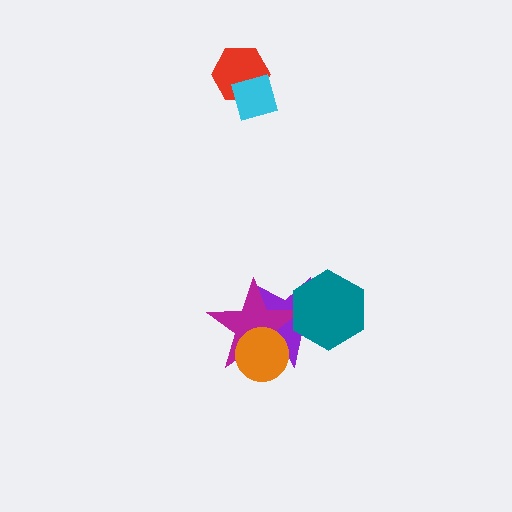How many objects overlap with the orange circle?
2 objects overlap with the orange circle.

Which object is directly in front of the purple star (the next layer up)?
The magenta star is directly in front of the purple star.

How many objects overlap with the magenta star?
3 objects overlap with the magenta star.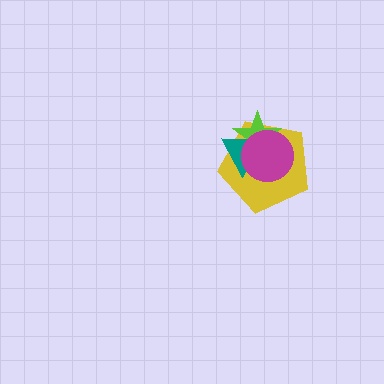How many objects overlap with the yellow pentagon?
3 objects overlap with the yellow pentagon.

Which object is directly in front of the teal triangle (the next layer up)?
The lime star is directly in front of the teal triangle.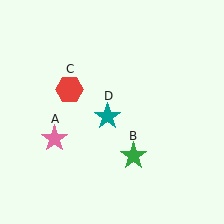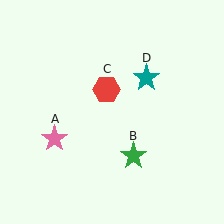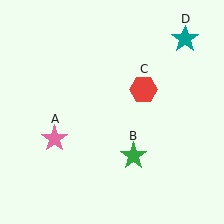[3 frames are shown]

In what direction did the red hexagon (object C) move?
The red hexagon (object C) moved right.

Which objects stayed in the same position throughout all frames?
Pink star (object A) and green star (object B) remained stationary.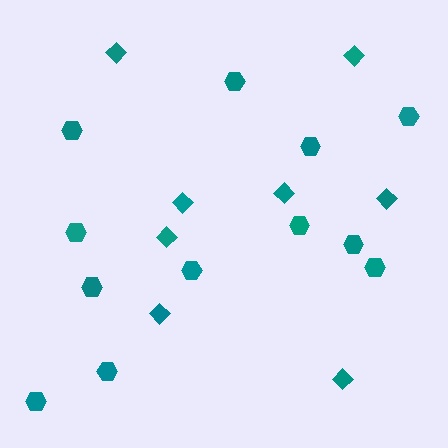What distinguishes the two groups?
There are 2 groups: one group of hexagons (12) and one group of diamonds (8).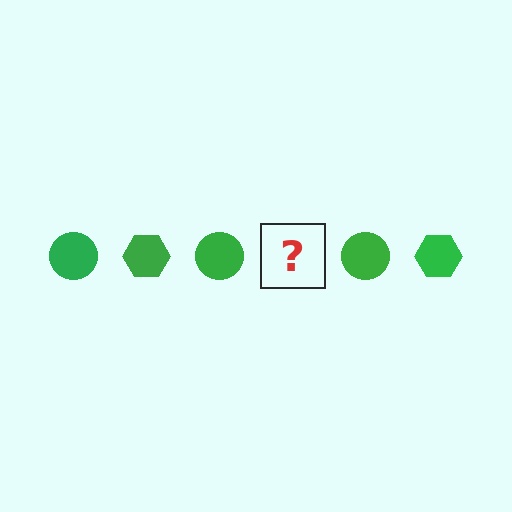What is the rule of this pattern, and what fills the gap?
The rule is that the pattern cycles through circle, hexagon shapes in green. The gap should be filled with a green hexagon.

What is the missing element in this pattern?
The missing element is a green hexagon.